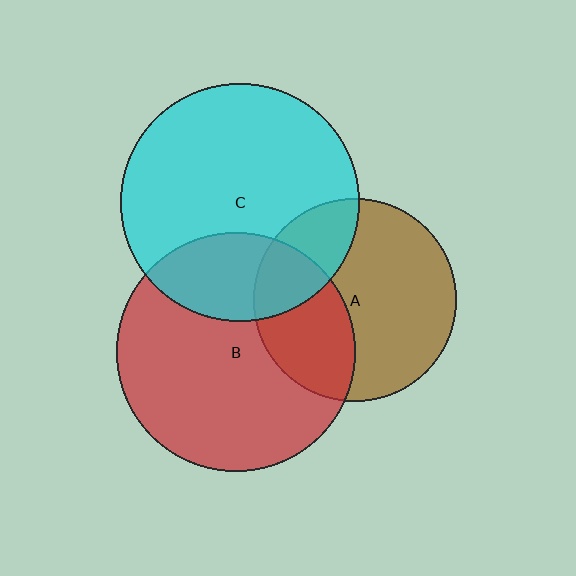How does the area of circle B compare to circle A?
Approximately 1.4 times.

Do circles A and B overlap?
Yes.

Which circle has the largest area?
Circle B (red).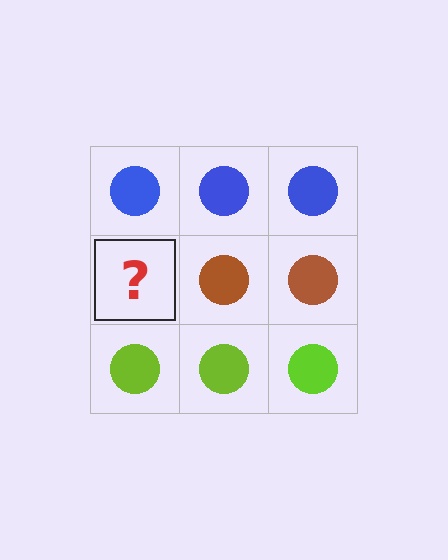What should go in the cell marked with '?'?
The missing cell should contain a brown circle.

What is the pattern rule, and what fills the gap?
The rule is that each row has a consistent color. The gap should be filled with a brown circle.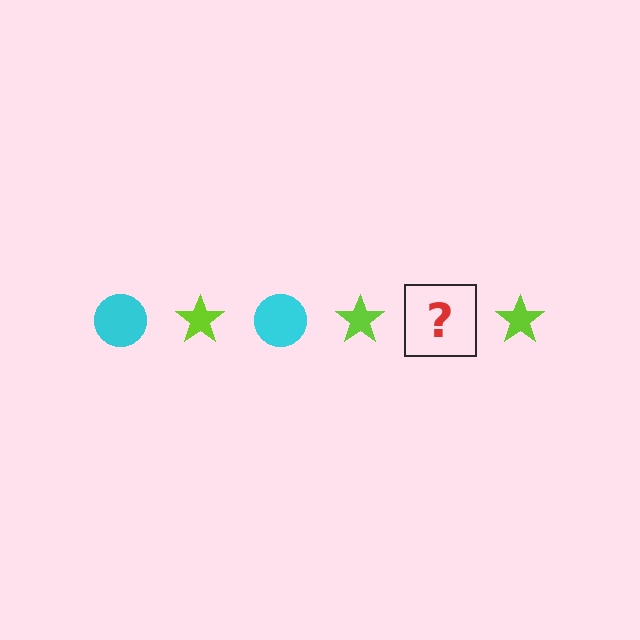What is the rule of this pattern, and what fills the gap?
The rule is that the pattern alternates between cyan circle and lime star. The gap should be filled with a cyan circle.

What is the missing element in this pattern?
The missing element is a cyan circle.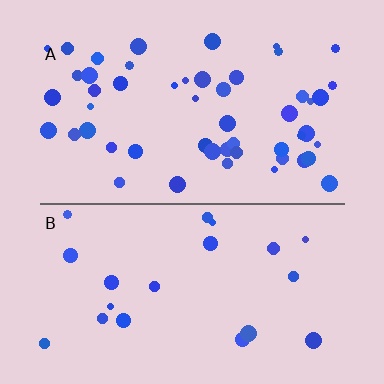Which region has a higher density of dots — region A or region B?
A (the top).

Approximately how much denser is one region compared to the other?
Approximately 2.5× — region A over region B.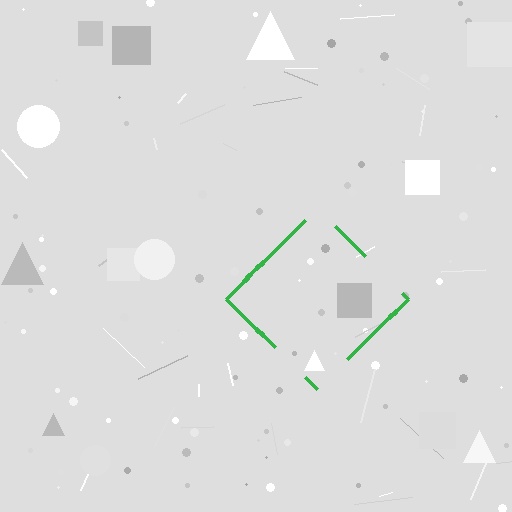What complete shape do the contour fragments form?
The contour fragments form a diamond.